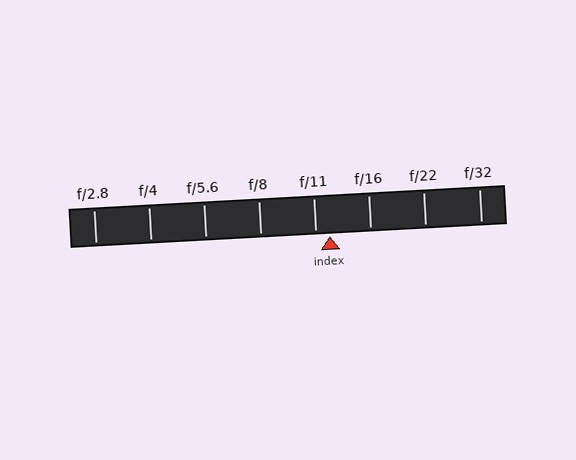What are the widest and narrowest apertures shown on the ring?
The widest aperture shown is f/2.8 and the narrowest is f/32.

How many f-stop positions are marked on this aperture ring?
There are 8 f-stop positions marked.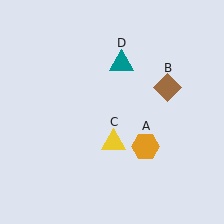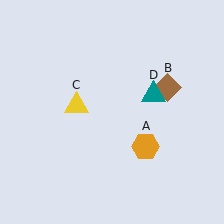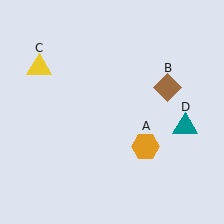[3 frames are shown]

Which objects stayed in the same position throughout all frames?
Orange hexagon (object A) and brown diamond (object B) remained stationary.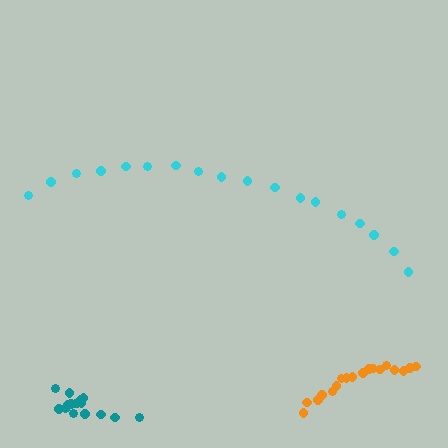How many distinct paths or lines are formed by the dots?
There are 3 distinct paths.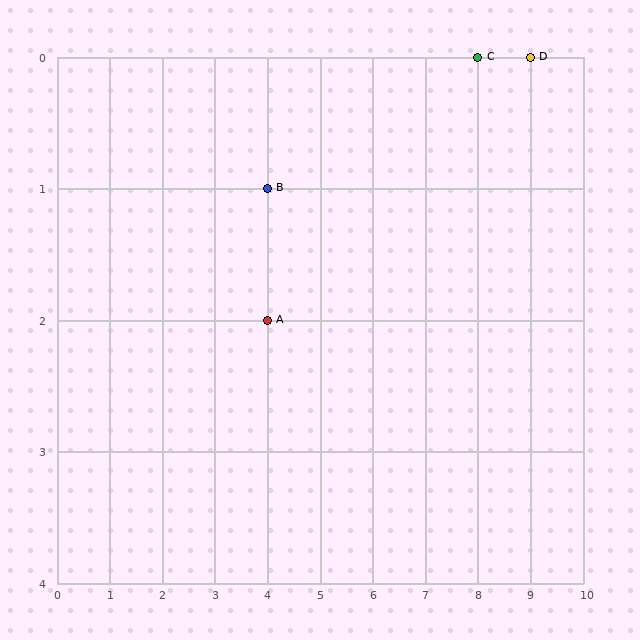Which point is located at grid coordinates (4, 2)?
Point A is at (4, 2).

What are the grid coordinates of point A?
Point A is at grid coordinates (4, 2).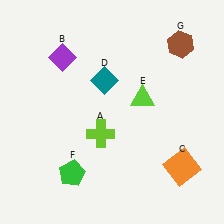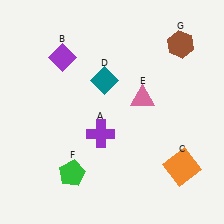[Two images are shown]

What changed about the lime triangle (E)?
In Image 1, E is lime. In Image 2, it changed to pink.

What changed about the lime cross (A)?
In Image 1, A is lime. In Image 2, it changed to purple.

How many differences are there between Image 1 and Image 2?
There are 2 differences between the two images.